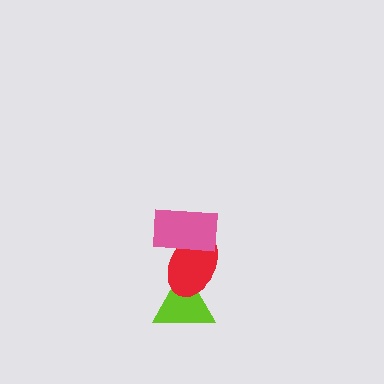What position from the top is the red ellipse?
The red ellipse is 2nd from the top.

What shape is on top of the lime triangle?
The red ellipse is on top of the lime triangle.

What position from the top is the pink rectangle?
The pink rectangle is 1st from the top.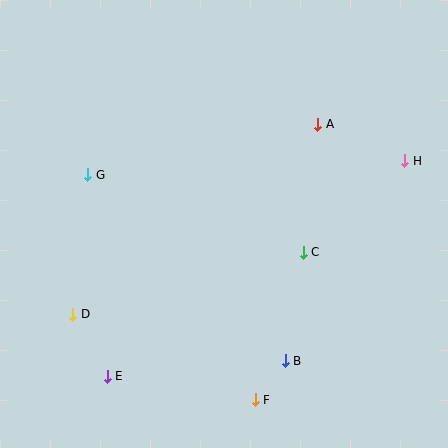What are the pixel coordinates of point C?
Point C is at (303, 252).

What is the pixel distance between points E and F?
The distance between E and F is 150 pixels.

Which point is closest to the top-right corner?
Point H is closest to the top-right corner.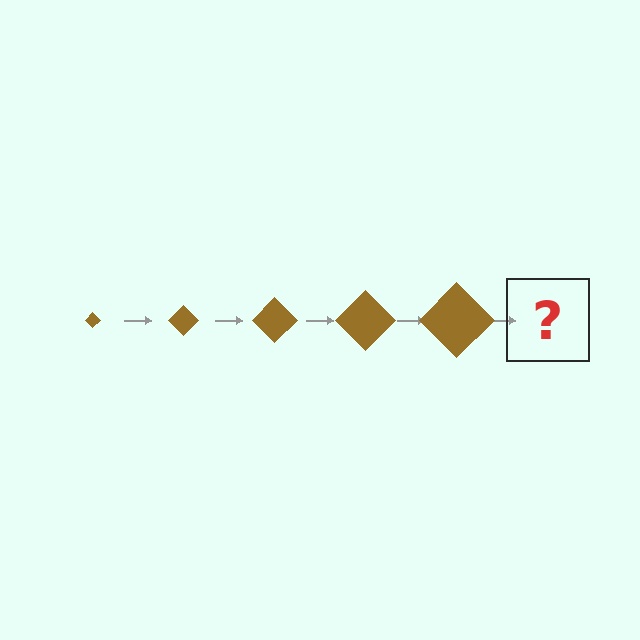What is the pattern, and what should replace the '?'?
The pattern is that the diamond gets progressively larger each step. The '?' should be a brown diamond, larger than the previous one.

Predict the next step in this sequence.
The next step is a brown diamond, larger than the previous one.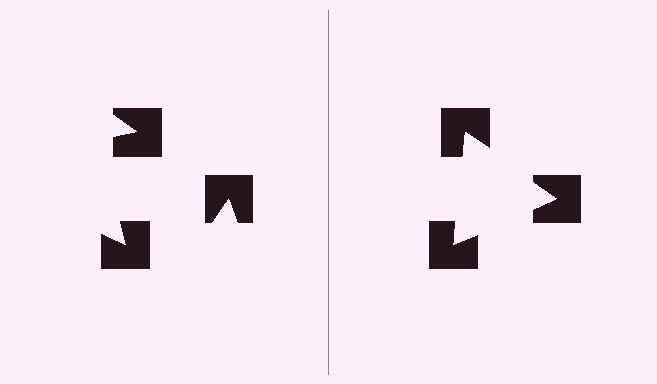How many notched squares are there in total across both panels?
6 — 3 on each side.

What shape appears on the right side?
An illusory triangle.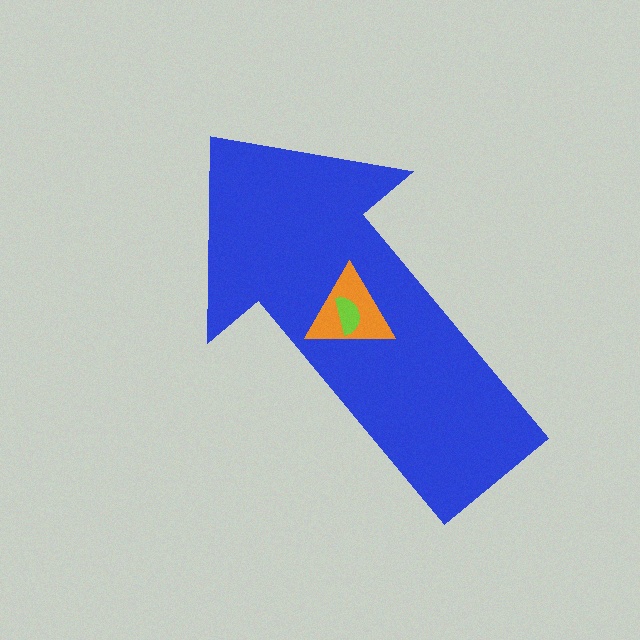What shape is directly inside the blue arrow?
The orange triangle.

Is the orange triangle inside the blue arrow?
Yes.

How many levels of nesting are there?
3.